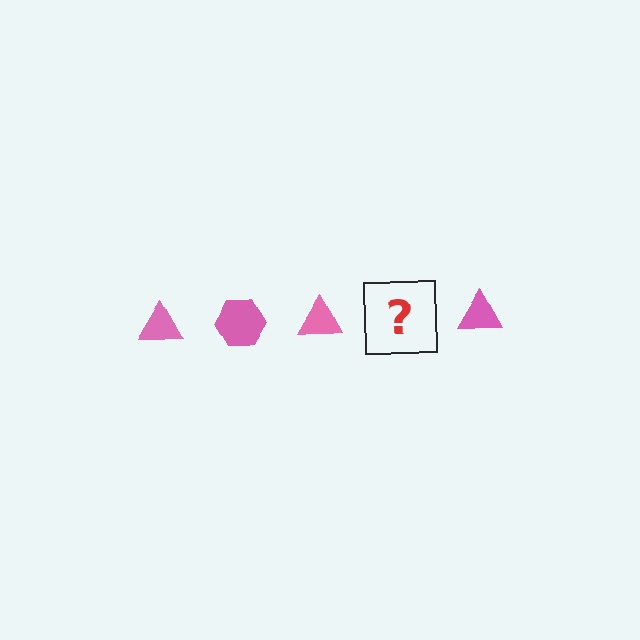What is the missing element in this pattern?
The missing element is a pink hexagon.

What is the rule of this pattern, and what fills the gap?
The rule is that the pattern cycles through triangle, hexagon shapes in pink. The gap should be filled with a pink hexagon.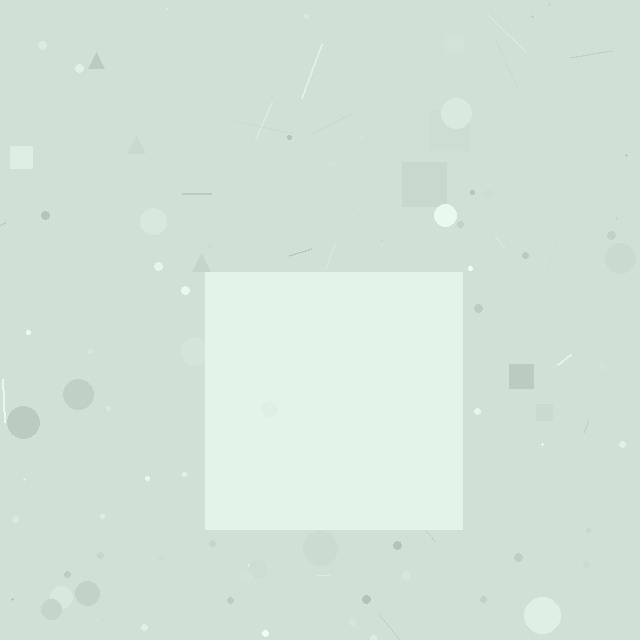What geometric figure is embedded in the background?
A square is embedded in the background.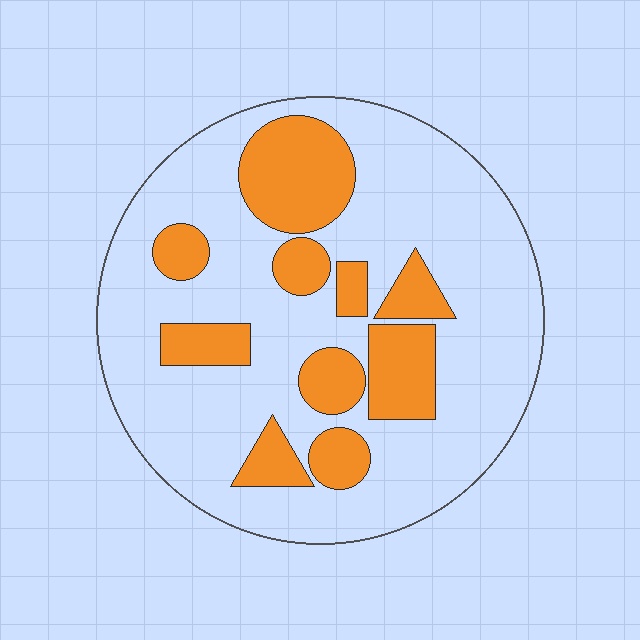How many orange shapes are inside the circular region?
10.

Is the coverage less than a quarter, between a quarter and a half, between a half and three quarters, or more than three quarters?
Between a quarter and a half.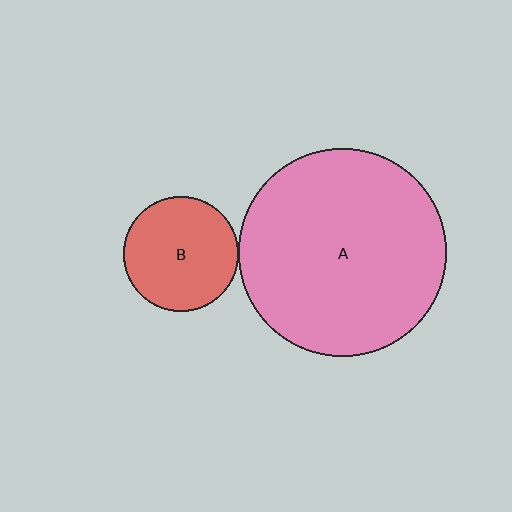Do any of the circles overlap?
No, none of the circles overlap.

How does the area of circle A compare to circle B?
Approximately 3.3 times.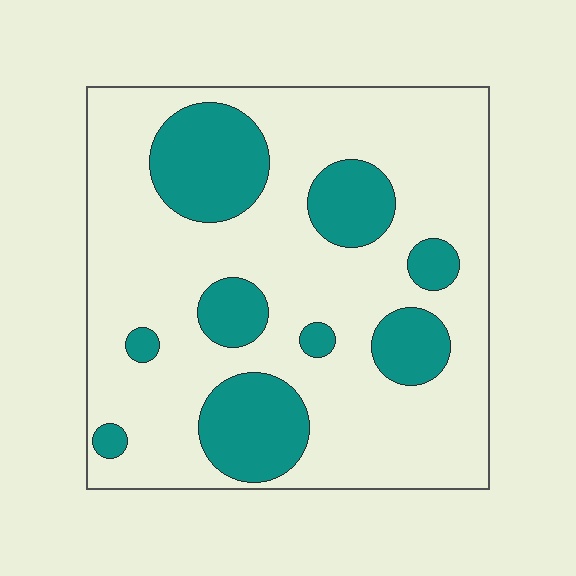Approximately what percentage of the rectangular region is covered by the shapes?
Approximately 25%.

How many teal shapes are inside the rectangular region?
9.